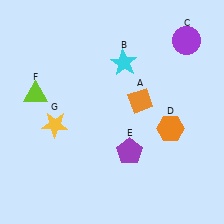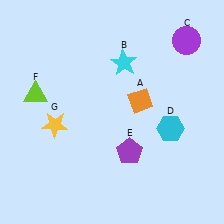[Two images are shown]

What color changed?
The hexagon (D) changed from orange in Image 1 to cyan in Image 2.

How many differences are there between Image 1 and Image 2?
There is 1 difference between the two images.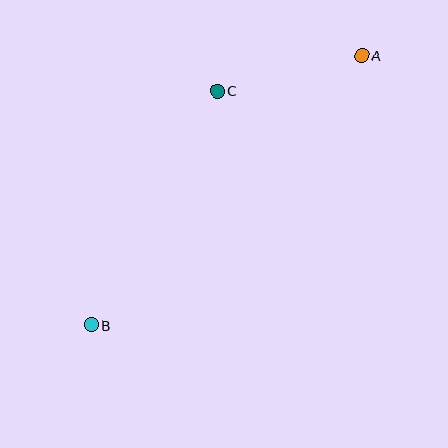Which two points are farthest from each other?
Points A and B are farthest from each other.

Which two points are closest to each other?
Points A and C are closest to each other.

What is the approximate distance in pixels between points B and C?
The distance between B and C is approximately 266 pixels.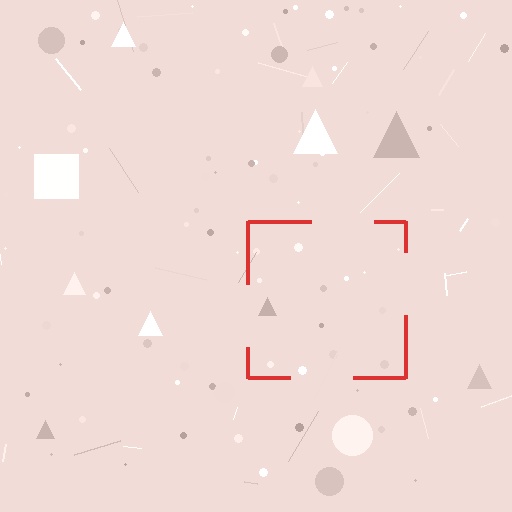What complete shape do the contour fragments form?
The contour fragments form a square.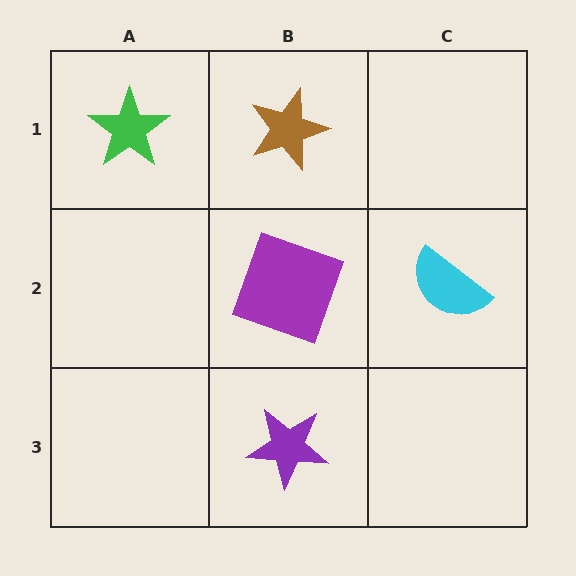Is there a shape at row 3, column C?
No, that cell is empty.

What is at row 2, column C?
A cyan semicircle.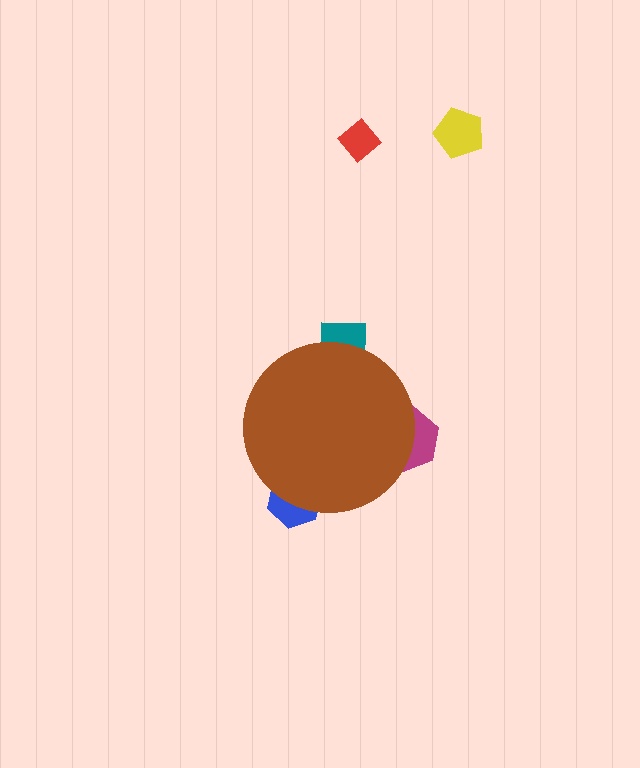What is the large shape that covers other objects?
A brown circle.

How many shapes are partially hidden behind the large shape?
3 shapes are partially hidden.